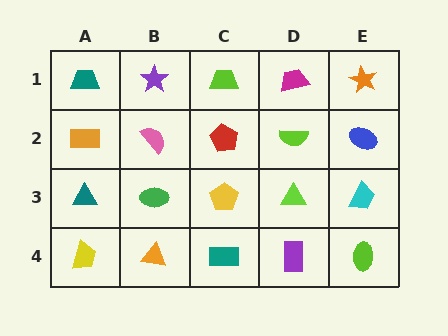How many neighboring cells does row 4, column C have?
3.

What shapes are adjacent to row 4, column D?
A lime triangle (row 3, column D), a teal rectangle (row 4, column C), a lime ellipse (row 4, column E).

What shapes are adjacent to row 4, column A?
A teal triangle (row 3, column A), an orange triangle (row 4, column B).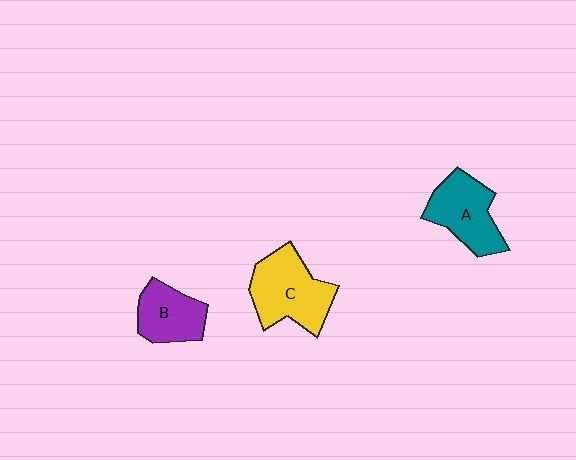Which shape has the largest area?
Shape C (yellow).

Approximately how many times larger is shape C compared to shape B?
Approximately 1.5 times.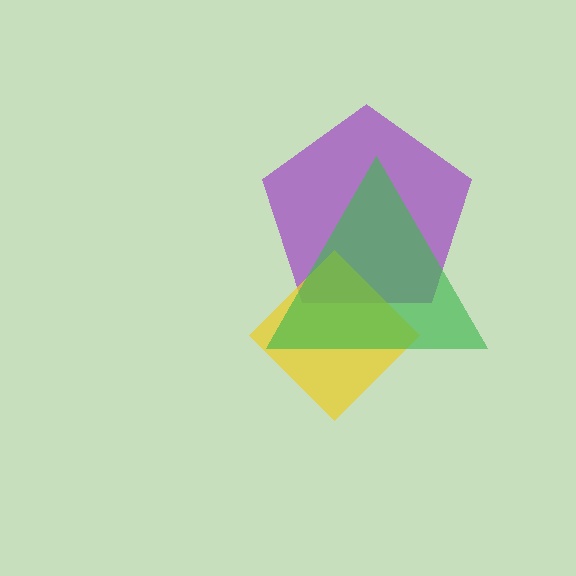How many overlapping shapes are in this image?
There are 3 overlapping shapes in the image.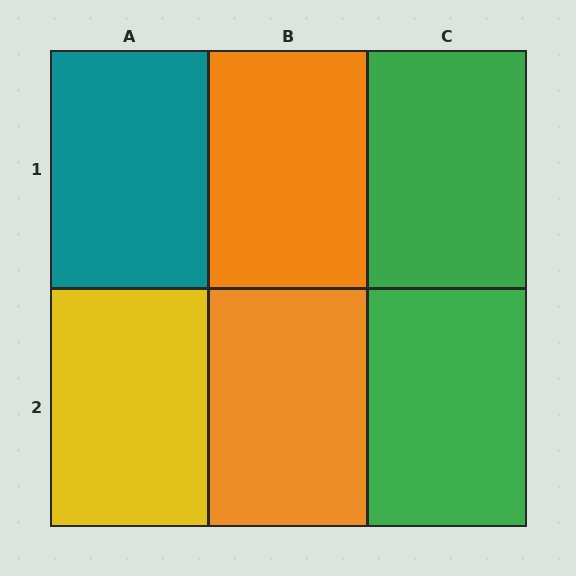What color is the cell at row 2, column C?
Green.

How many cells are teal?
1 cell is teal.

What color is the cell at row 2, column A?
Yellow.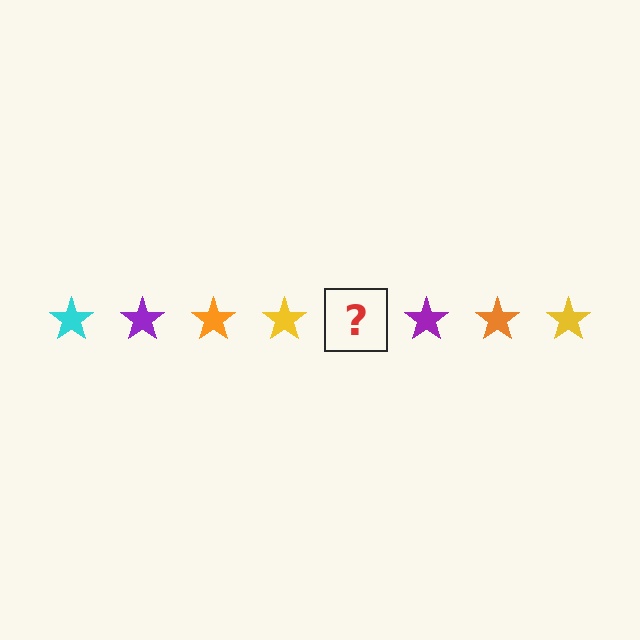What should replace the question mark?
The question mark should be replaced with a cyan star.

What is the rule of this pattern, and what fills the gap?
The rule is that the pattern cycles through cyan, purple, orange, yellow stars. The gap should be filled with a cyan star.